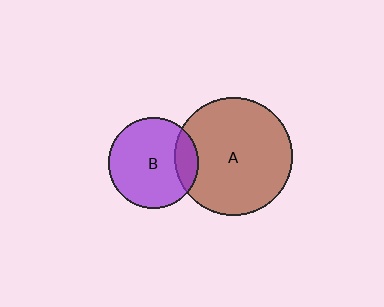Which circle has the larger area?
Circle A (brown).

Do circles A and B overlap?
Yes.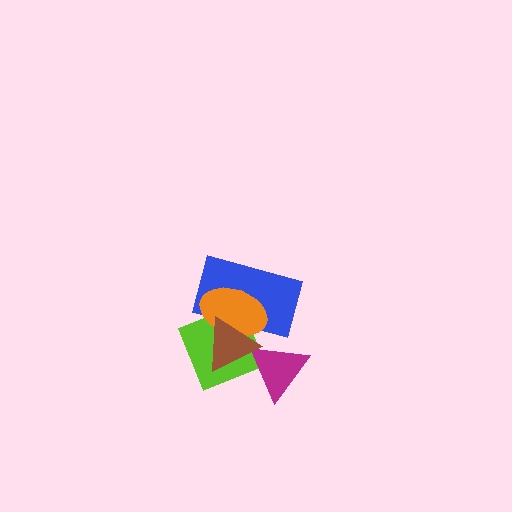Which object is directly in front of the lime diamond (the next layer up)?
The magenta triangle is directly in front of the lime diamond.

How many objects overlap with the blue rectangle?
3 objects overlap with the blue rectangle.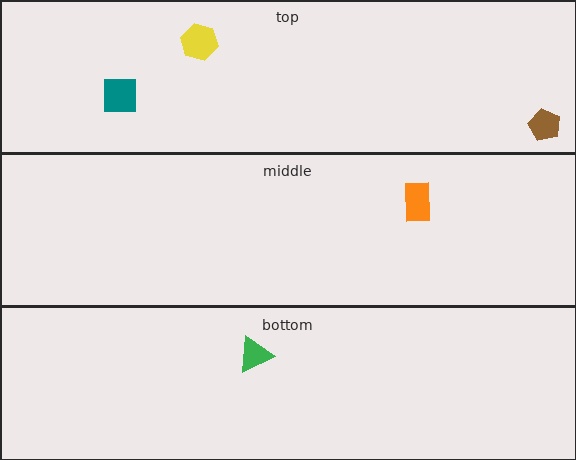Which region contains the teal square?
The top region.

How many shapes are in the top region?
3.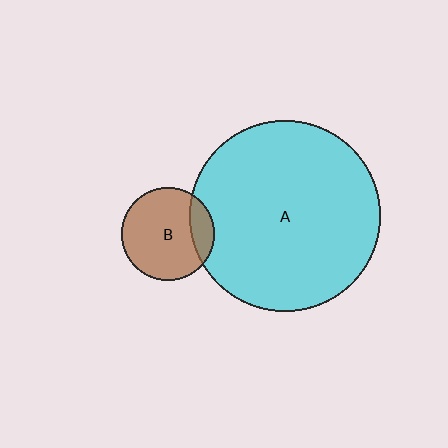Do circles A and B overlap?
Yes.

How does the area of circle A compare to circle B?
Approximately 4.2 times.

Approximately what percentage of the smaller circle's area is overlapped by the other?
Approximately 15%.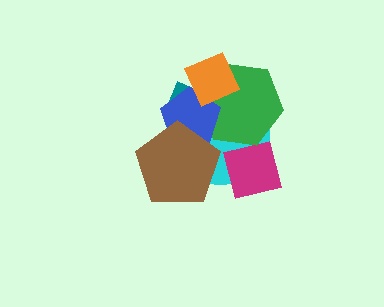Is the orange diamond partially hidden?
No, no other shape covers it.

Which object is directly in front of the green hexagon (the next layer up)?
The blue pentagon is directly in front of the green hexagon.